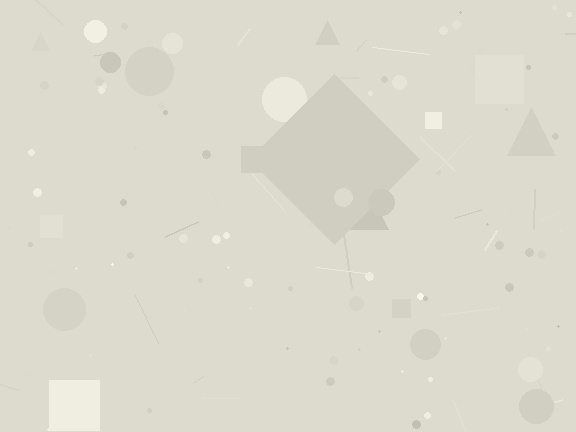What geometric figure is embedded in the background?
A diamond is embedded in the background.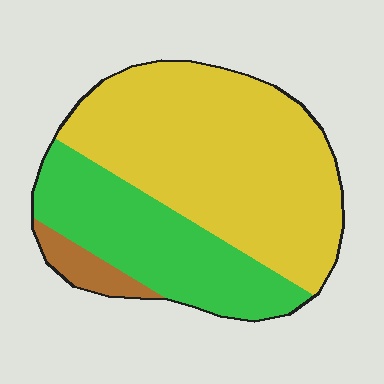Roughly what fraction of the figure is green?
Green covers about 35% of the figure.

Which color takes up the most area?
Yellow, at roughly 60%.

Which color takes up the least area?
Brown, at roughly 5%.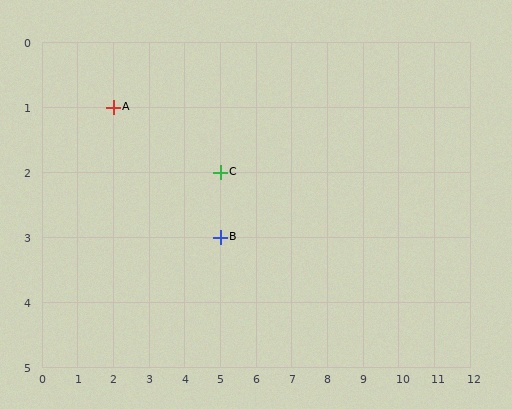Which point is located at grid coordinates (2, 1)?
Point A is at (2, 1).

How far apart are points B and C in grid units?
Points B and C are 1 row apart.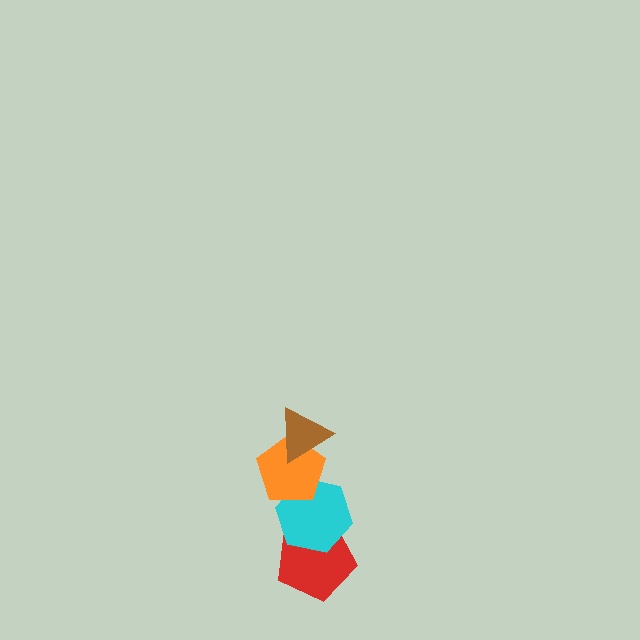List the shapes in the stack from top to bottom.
From top to bottom: the brown triangle, the orange pentagon, the cyan hexagon, the red pentagon.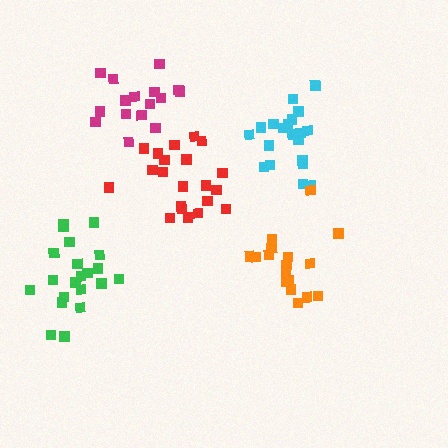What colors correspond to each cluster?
The clusters are colored: red, cyan, green, magenta, orange.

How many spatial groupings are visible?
There are 5 spatial groupings.